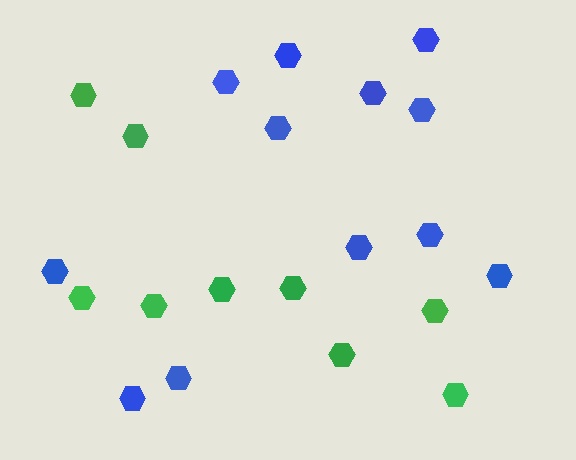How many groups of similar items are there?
There are 2 groups: one group of blue hexagons (12) and one group of green hexagons (9).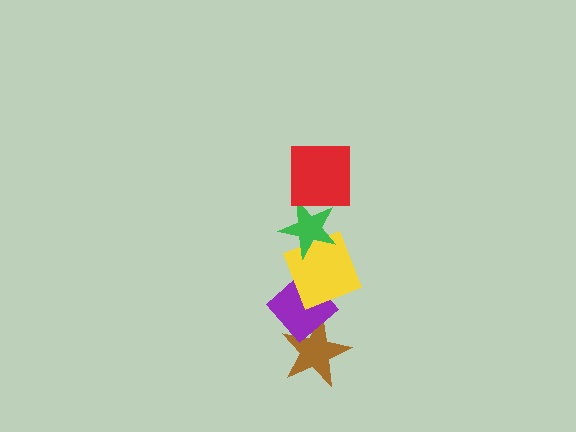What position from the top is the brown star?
The brown star is 5th from the top.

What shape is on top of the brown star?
The purple diamond is on top of the brown star.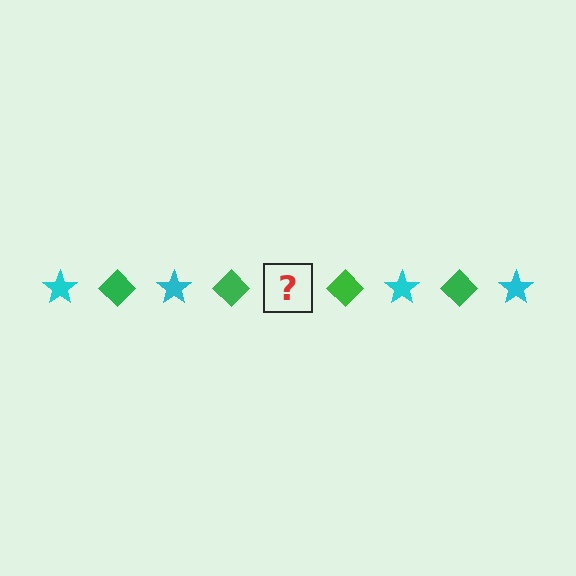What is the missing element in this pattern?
The missing element is a cyan star.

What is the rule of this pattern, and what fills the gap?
The rule is that the pattern alternates between cyan star and green diamond. The gap should be filled with a cyan star.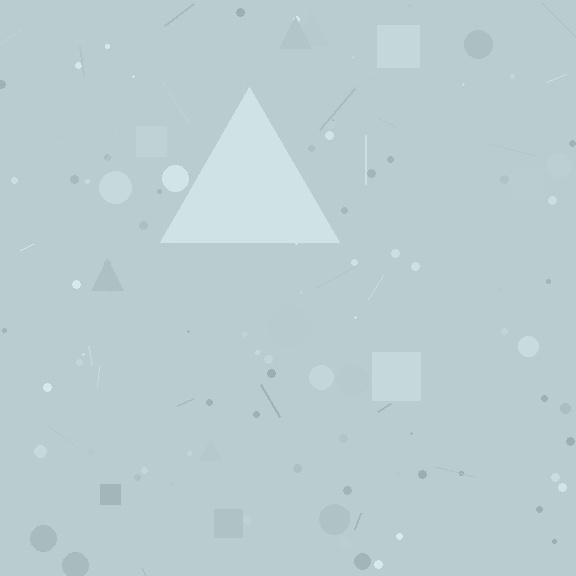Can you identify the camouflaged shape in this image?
The camouflaged shape is a triangle.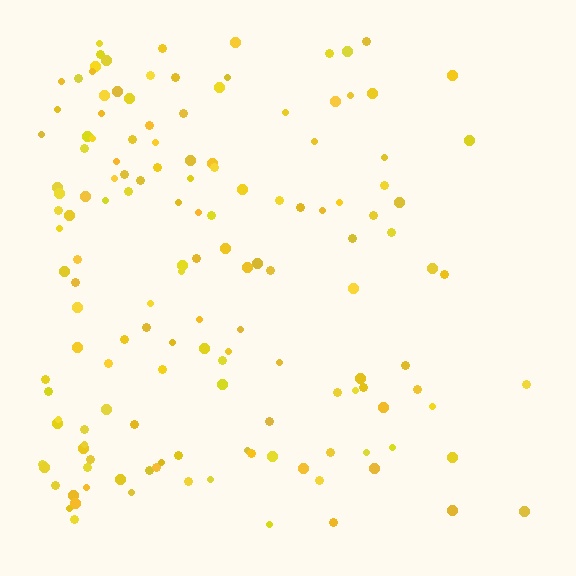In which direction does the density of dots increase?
From right to left, with the left side densest.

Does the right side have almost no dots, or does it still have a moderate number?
Still a moderate number, just noticeably fewer than the left.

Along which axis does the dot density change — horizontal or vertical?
Horizontal.